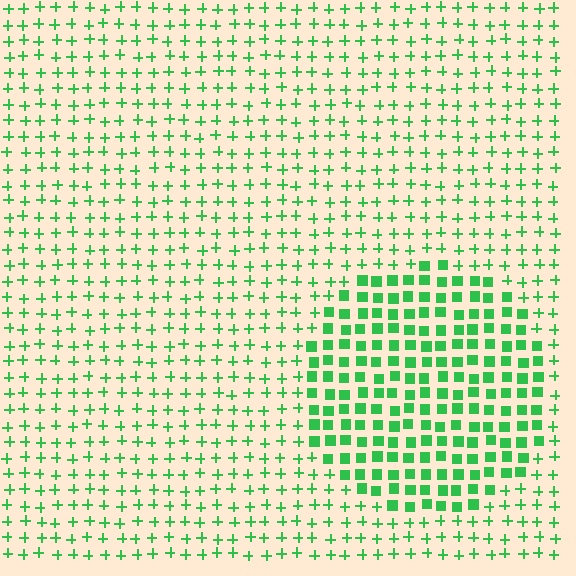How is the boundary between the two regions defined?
The boundary is defined by a change in element shape: squares inside vs. plus signs outside. All elements share the same color and spacing.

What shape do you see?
I see a circle.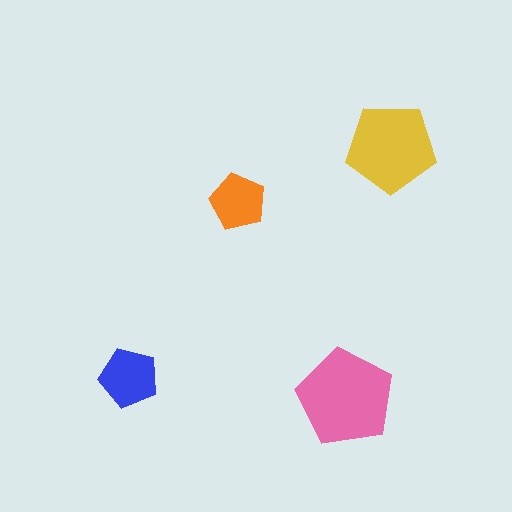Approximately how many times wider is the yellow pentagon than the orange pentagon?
About 1.5 times wider.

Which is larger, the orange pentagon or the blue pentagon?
The blue one.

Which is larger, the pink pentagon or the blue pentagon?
The pink one.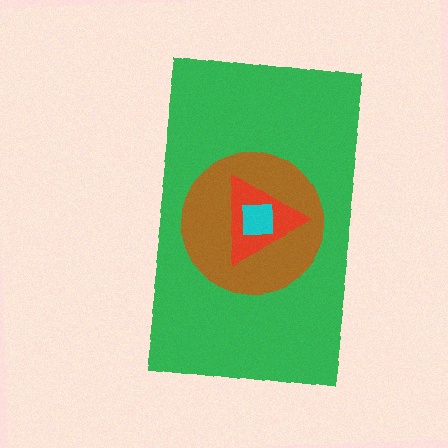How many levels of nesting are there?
4.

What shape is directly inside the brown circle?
The red triangle.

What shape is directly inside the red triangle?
The cyan square.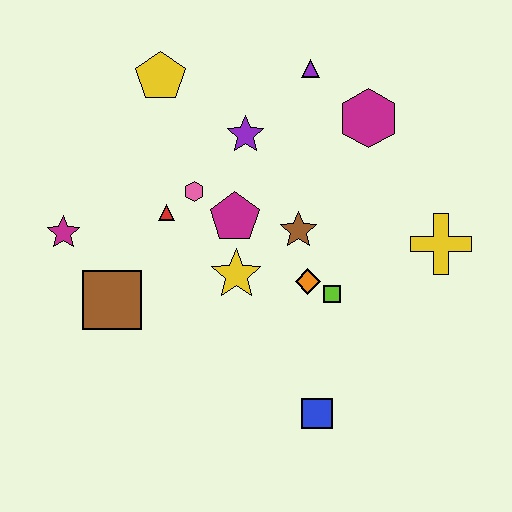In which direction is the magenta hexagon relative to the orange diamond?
The magenta hexagon is above the orange diamond.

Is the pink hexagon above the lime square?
Yes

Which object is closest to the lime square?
The orange diamond is closest to the lime square.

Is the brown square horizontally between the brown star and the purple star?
No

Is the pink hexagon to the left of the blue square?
Yes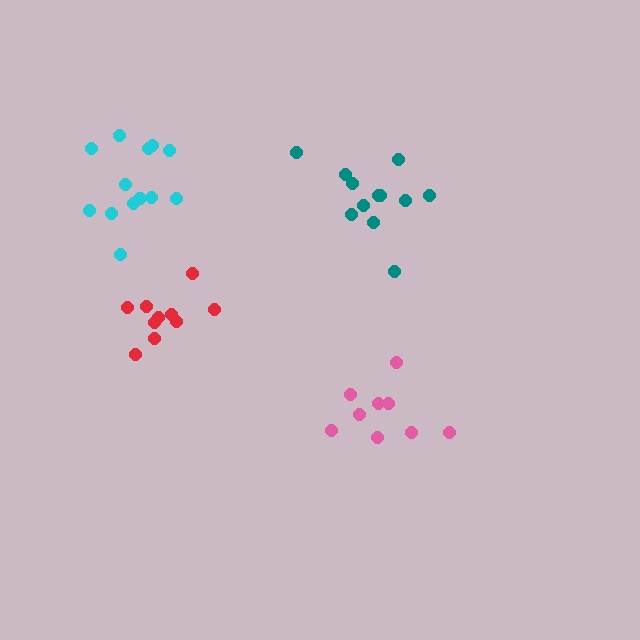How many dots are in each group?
Group 1: 13 dots, Group 2: 9 dots, Group 3: 12 dots, Group 4: 10 dots (44 total).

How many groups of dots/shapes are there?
There are 4 groups.